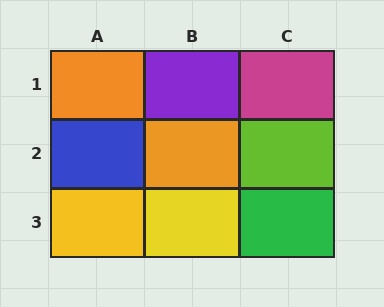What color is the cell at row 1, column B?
Purple.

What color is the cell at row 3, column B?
Yellow.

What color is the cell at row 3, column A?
Yellow.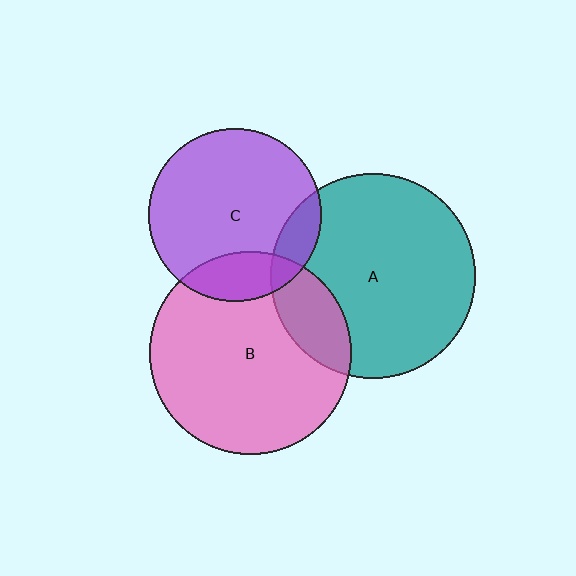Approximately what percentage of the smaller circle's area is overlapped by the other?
Approximately 20%.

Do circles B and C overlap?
Yes.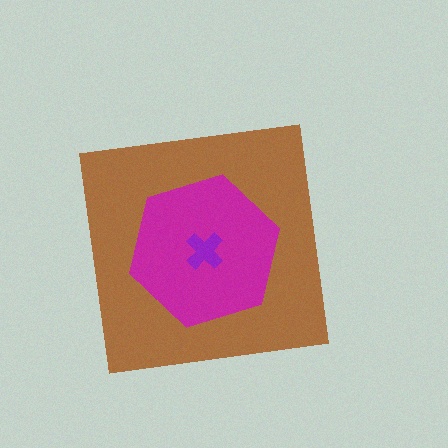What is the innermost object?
The purple cross.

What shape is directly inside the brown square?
The magenta hexagon.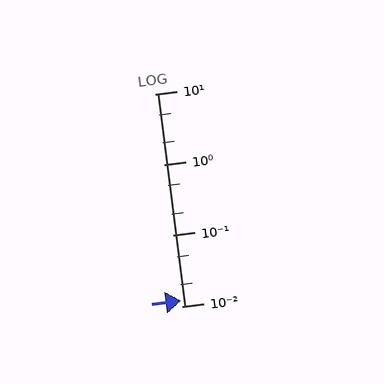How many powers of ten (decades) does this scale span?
The scale spans 3 decades, from 0.01 to 10.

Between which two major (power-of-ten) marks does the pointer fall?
The pointer is between 0.01 and 0.1.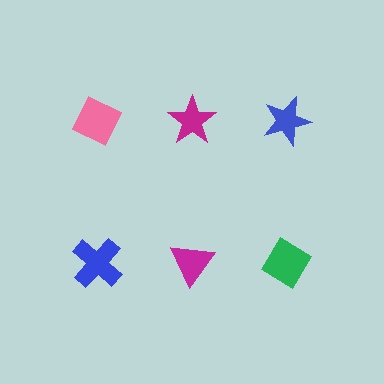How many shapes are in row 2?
3 shapes.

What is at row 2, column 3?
A green diamond.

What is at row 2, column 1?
A blue cross.